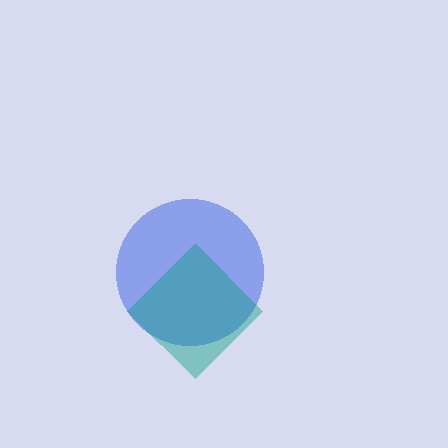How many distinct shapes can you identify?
There are 2 distinct shapes: a blue circle, a teal diamond.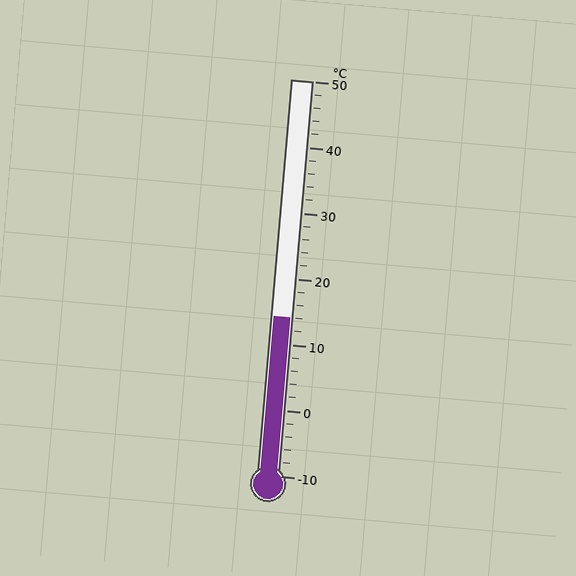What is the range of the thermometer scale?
The thermometer scale ranges from -10°C to 50°C.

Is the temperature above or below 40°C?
The temperature is below 40°C.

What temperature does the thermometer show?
The thermometer shows approximately 14°C.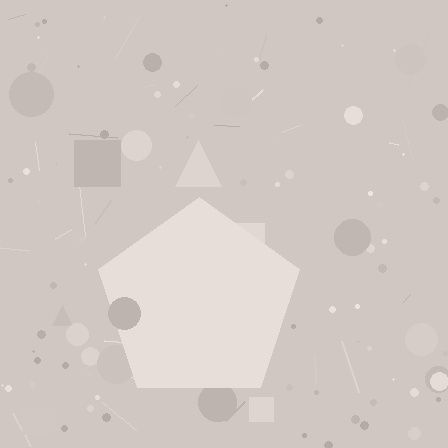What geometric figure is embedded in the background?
A pentagon is embedded in the background.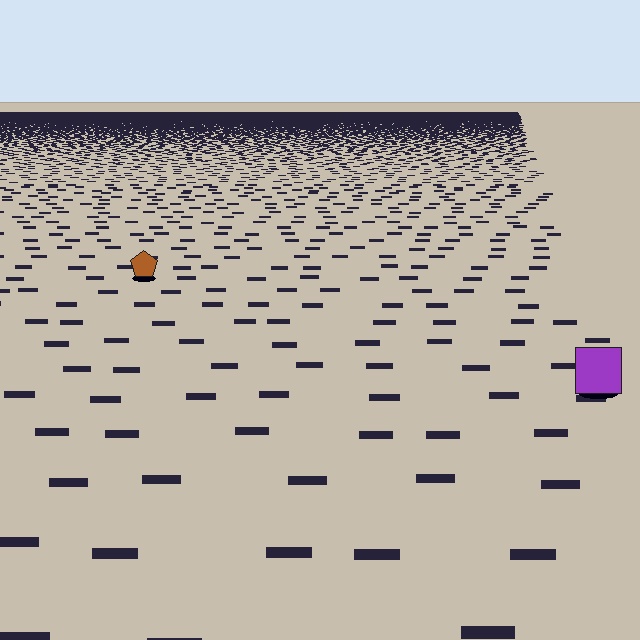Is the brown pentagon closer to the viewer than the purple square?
No. The purple square is closer — you can tell from the texture gradient: the ground texture is coarser near it.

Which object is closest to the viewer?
The purple square is closest. The texture marks near it are larger and more spread out.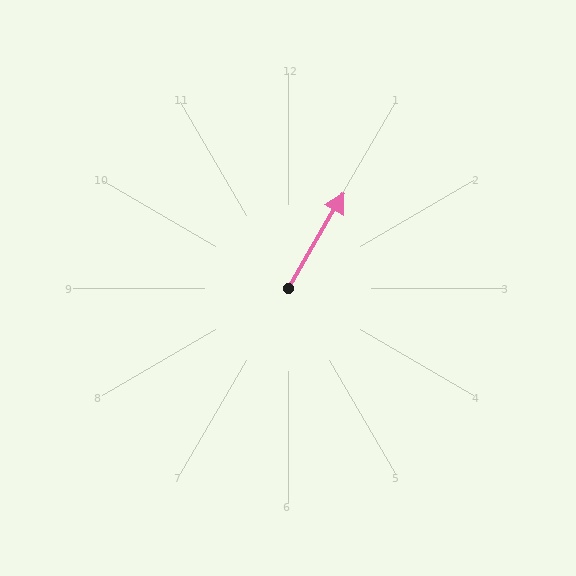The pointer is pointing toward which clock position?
Roughly 1 o'clock.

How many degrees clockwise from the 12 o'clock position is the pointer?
Approximately 30 degrees.